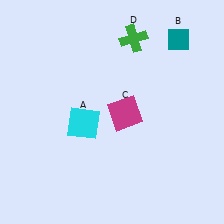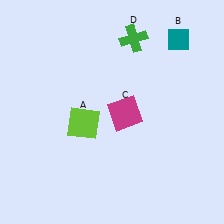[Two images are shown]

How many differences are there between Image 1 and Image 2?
There is 1 difference between the two images.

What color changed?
The square (A) changed from cyan in Image 1 to lime in Image 2.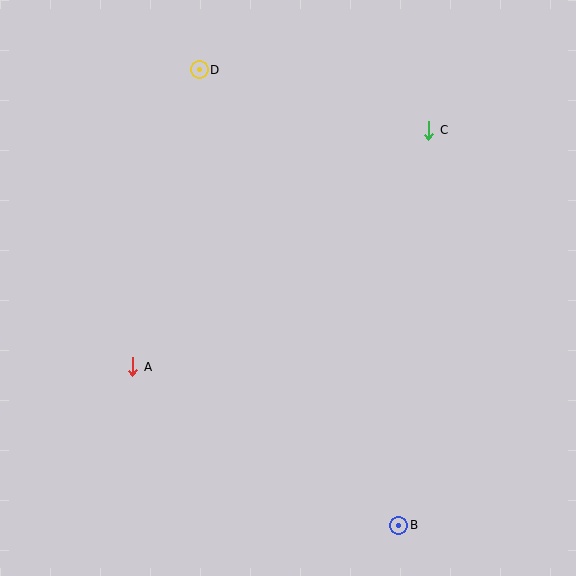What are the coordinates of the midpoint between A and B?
The midpoint between A and B is at (266, 446).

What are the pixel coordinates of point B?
Point B is at (399, 525).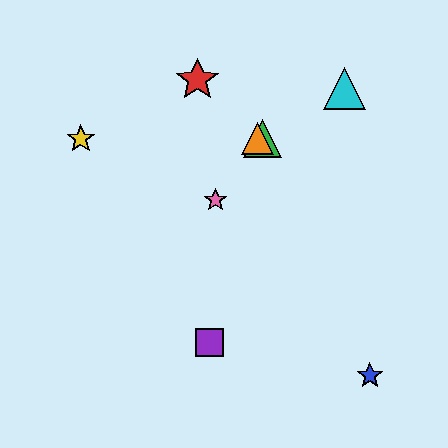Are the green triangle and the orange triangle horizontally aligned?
Yes, both are at y≈139.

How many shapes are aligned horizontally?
3 shapes (the green triangle, the yellow star, the orange triangle) are aligned horizontally.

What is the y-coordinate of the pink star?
The pink star is at y≈200.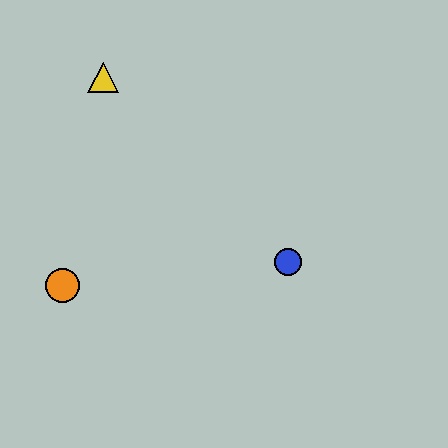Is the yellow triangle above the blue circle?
Yes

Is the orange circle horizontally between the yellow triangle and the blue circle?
No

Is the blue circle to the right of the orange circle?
Yes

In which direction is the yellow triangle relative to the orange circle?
The yellow triangle is above the orange circle.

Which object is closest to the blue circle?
The orange circle is closest to the blue circle.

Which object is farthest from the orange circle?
The blue circle is farthest from the orange circle.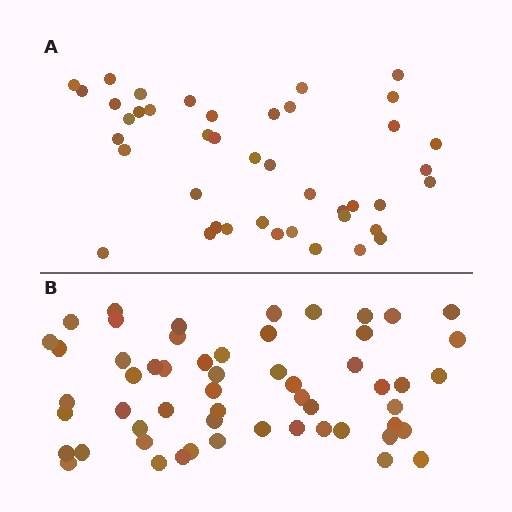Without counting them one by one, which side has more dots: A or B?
Region B (the bottom region) has more dots.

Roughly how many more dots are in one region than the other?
Region B has approximately 15 more dots than region A.